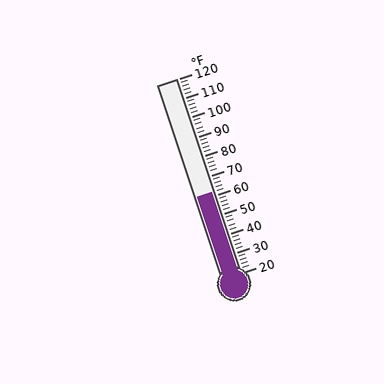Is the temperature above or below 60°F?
The temperature is above 60°F.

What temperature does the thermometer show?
The thermometer shows approximately 62°F.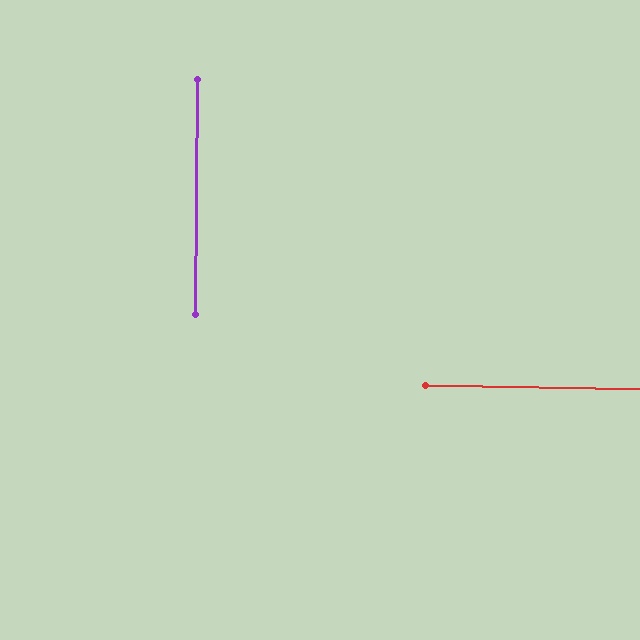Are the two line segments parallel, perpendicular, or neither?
Perpendicular — they meet at approximately 90°.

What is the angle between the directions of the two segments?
Approximately 90 degrees.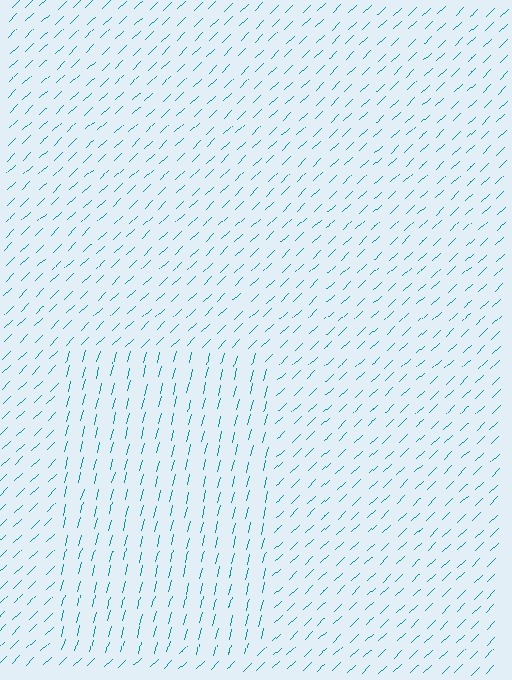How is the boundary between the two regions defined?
The boundary is defined purely by a change in line orientation (approximately 31 degrees difference). All lines are the same color and thickness.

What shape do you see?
I see a rectangle.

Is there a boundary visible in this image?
Yes, there is a texture boundary formed by a change in line orientation.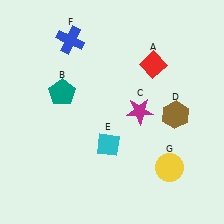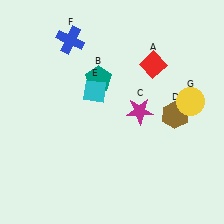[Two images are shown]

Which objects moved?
The objects that moved are: the teal pentagon (B), the cyan diamond (E), the yellow circle (G).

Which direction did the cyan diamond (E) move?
The cyan diamond (E) moved up.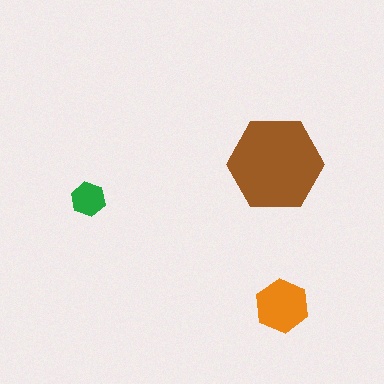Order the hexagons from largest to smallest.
the brown one, the orange one, the green one.